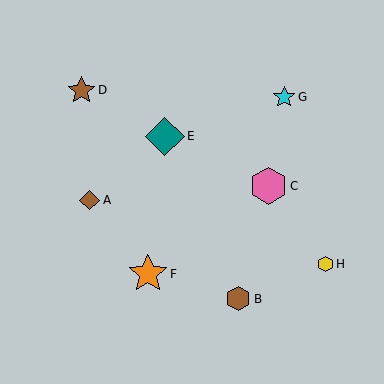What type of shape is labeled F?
Shape F is an orange star.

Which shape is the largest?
The orange star (labeled F) is the largest.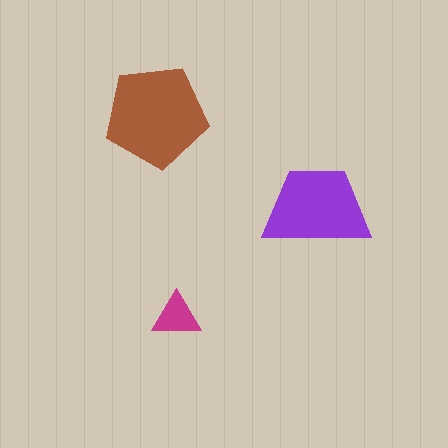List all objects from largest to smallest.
The brown pentagon, the purple trapezoid, the magenta triangle.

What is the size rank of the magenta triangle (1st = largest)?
3rd.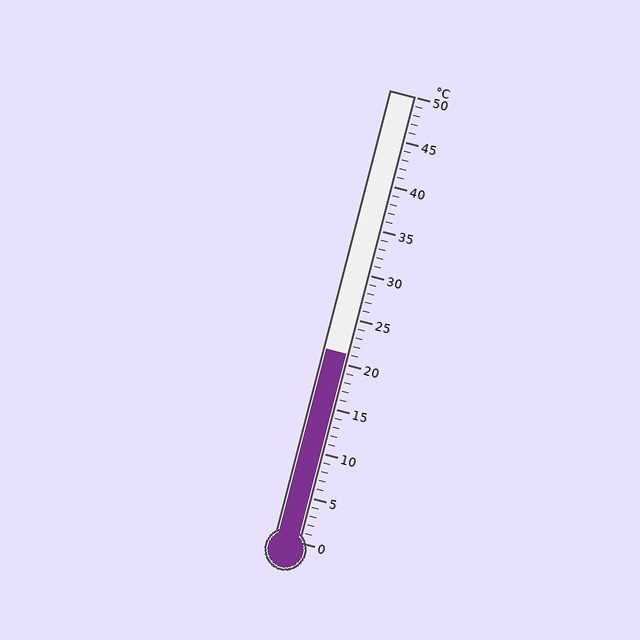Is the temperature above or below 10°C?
The temperature is above 10°C.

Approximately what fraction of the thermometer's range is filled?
The thermometer is filled to approximately 40% of its range.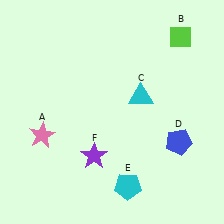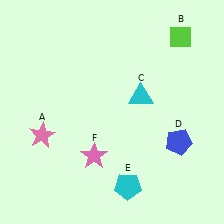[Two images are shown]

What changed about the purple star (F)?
In Image 1, F is purple. In Image 2, it changed to pink.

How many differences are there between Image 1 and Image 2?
There is 1 difference between the two images.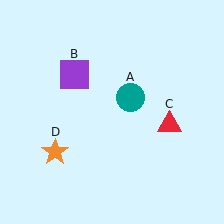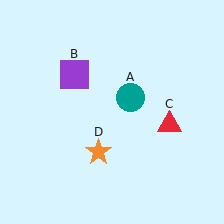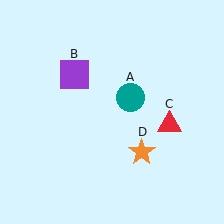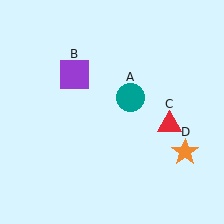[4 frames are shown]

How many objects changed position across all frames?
1 object changed position: orange star (object D).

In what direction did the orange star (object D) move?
The orange star (object D) moved right.